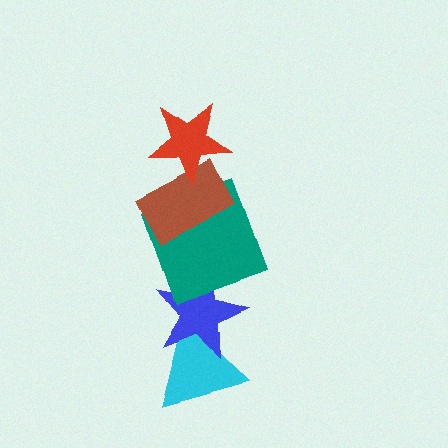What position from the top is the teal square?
The teal square is 3rd from the top.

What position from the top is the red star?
The red star is 1st from the top.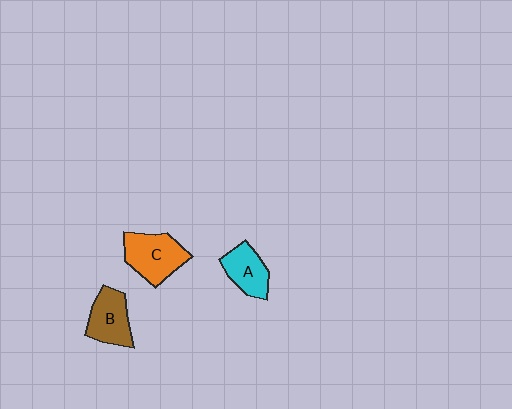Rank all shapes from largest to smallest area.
From largest to smallest: C (orange), B (brown), A (cyan).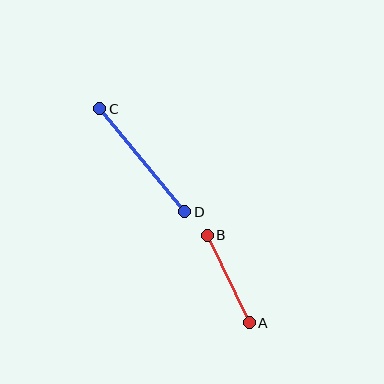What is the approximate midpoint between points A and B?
The midpoint is at approximately (228, 279) pixels.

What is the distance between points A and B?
The distance is approximately 97 pixels.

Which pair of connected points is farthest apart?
Points C and D are farthest apart.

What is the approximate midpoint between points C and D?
The midpoint is at approximately (142, 160) pixels.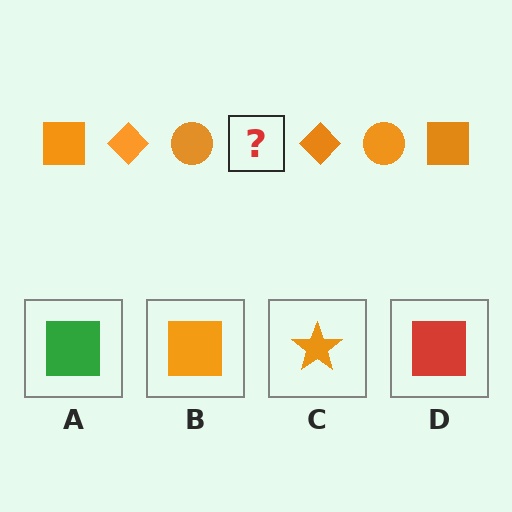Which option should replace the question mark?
Option B.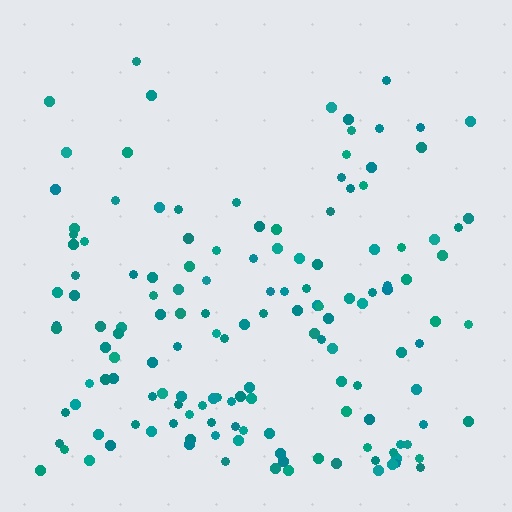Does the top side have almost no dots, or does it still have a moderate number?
Still a moderate number, just noticeably fewer than the bottom.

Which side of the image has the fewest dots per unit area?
The top.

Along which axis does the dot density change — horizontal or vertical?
Vertical.